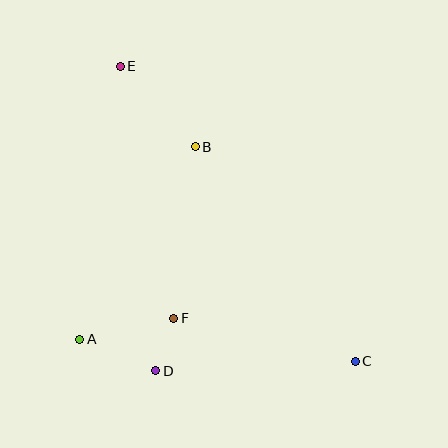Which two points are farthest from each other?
Points C and E are farthest from each other.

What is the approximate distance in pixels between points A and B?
The distance between A and B is approximately 225 pixels.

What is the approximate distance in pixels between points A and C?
The distance between A and C is approximately 277 pixels.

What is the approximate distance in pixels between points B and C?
The distance between B and C is approximately 268 pixels.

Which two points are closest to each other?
Points D and F are closest to each other.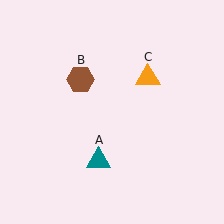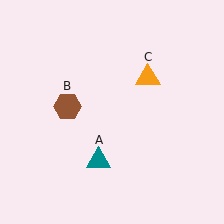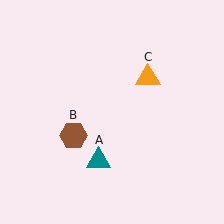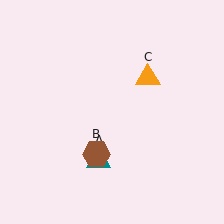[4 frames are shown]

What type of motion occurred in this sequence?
The brown hexagon (object B) rotated counterclockwise around the center of the scene.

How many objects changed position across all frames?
1 object changed position: brown hexagon (object B).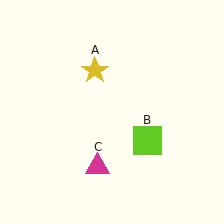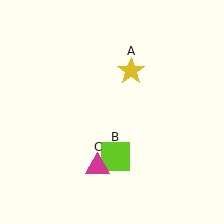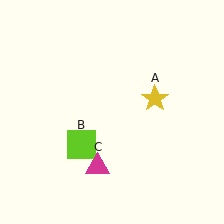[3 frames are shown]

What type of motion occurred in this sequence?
The yellow star (object A), lime square (object B) rotated clockwise around the center of the scene.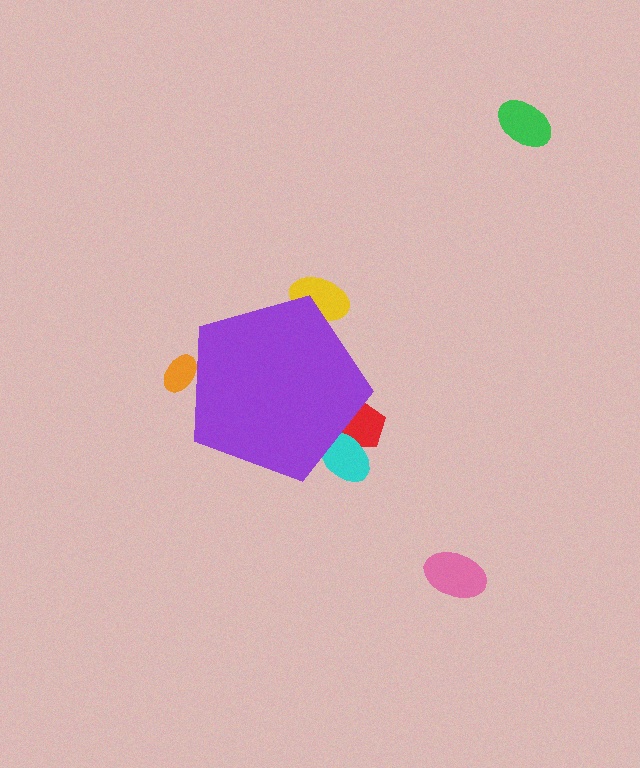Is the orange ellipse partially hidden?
Yes, the orange ellipse is partially hidden behind the purple pentagon.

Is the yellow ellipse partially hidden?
Yes, the yellow ellipse is partially hidden behind the purple pentagon.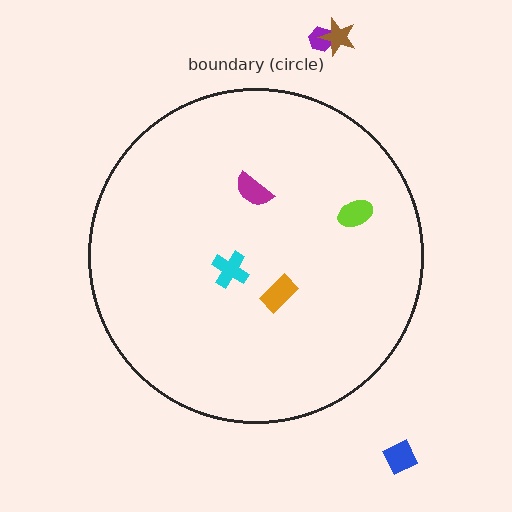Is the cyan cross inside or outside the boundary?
Inside.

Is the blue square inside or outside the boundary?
Outside.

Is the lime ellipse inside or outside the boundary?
Inside.